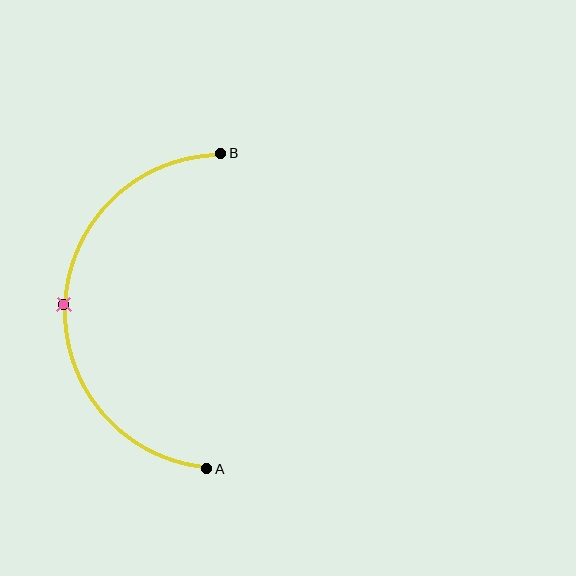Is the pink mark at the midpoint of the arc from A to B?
Yes. The pink mark lies on the arc at equal arc-length from both A and B — it is the arc midpoint.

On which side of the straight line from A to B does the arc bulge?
The arc bulges to the left of the straight line connecting A and B.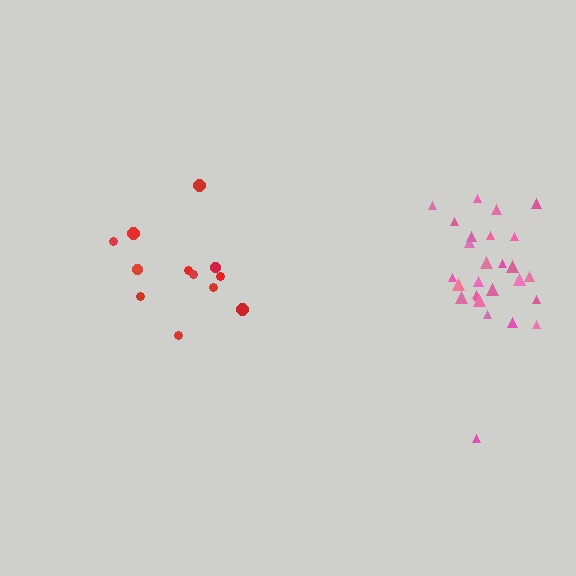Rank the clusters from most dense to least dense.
pink, red.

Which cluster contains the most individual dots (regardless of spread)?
Pink (27).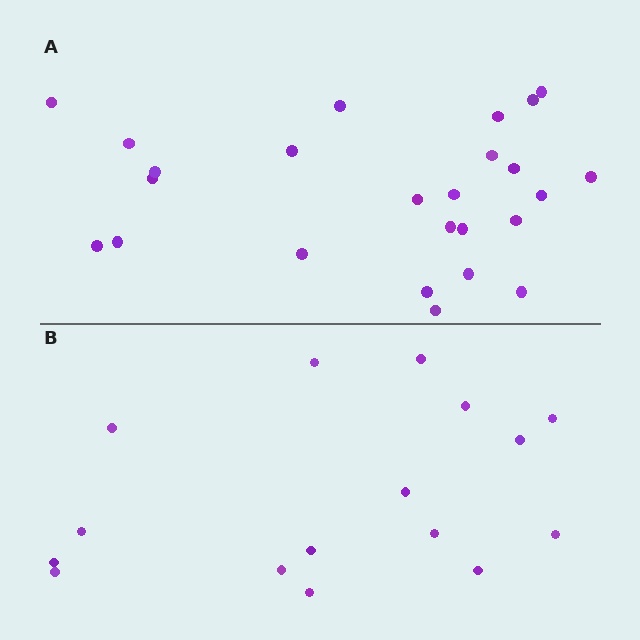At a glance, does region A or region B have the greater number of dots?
Region A (the top region) has more dots.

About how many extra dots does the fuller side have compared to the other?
Region A has roughly 8 or so more dots than region B.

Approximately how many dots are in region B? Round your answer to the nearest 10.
About 20 dots. (The exact count is 16, which rounds to 20.)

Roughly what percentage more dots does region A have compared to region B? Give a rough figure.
About 55% more.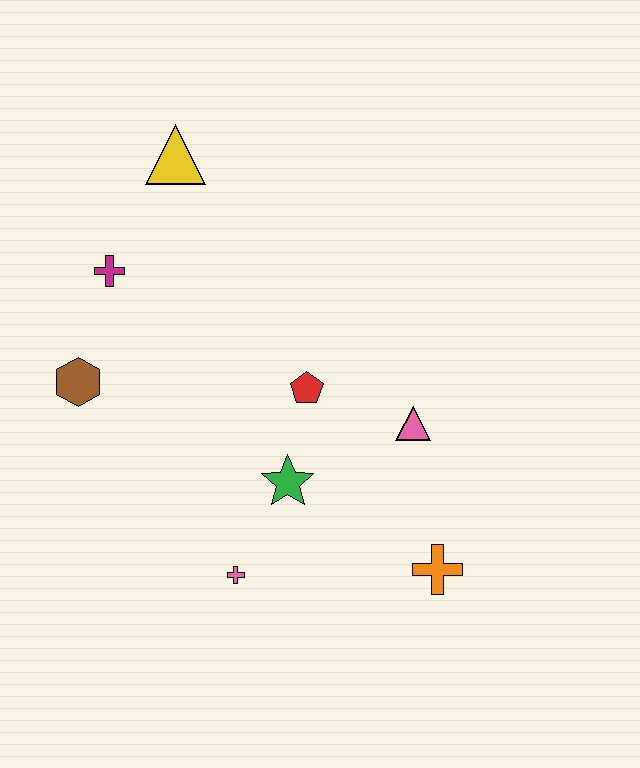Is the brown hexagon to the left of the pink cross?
Yes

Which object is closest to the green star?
The red pentagon is closest to the green star.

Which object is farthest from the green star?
The yellow triangle is farthest from the green star.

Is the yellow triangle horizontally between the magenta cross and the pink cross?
Yes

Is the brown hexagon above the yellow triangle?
No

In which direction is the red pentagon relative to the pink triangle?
The red pentagon is to the left of the pink triangle.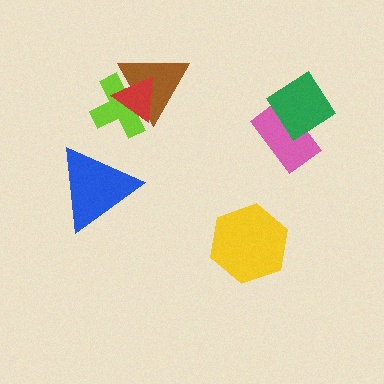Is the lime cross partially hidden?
Yes, it is partially covered by another shape.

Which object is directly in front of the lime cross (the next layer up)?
The brown triangle is directly in front of the lime cross.